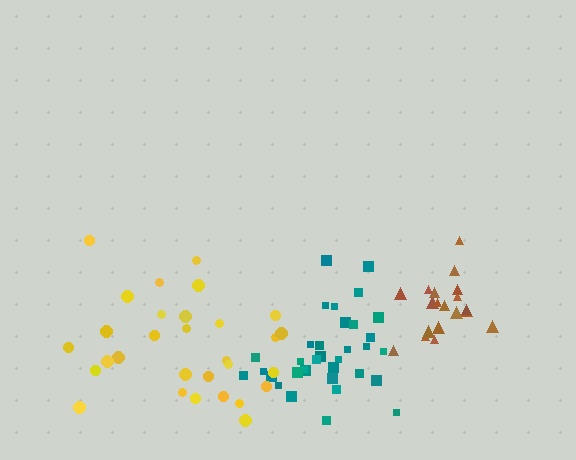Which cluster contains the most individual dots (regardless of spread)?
Teal (34).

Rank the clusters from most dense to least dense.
teal, brown, yellow.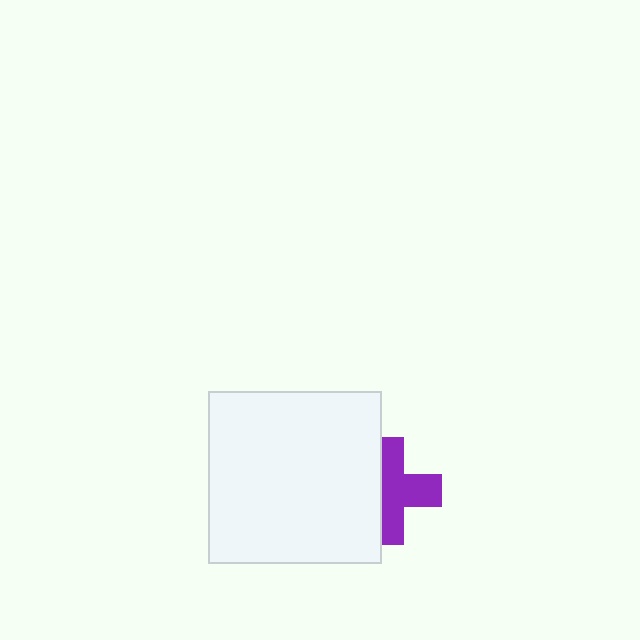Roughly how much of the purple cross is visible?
About half of it is visible (roughly 61%).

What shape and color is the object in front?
The object in front is a white square.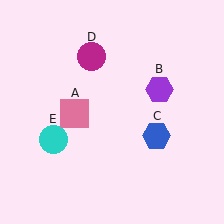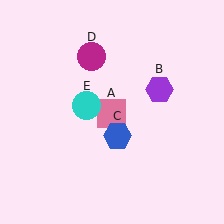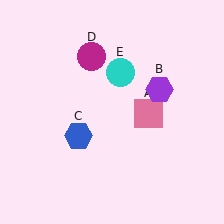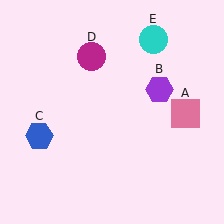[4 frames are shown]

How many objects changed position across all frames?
3 objects changed position: pink square (object A), blue hexagon (object C), cyan circle (object E).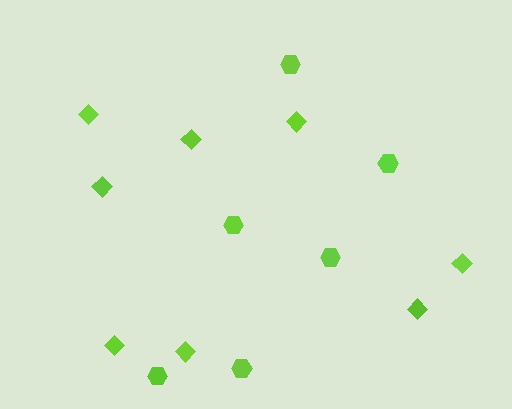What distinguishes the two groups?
There are 2 groups: one group of hexagons (6) and one group of diamonds (8).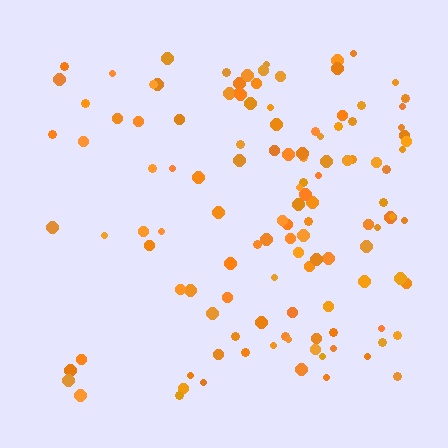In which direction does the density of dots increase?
From left to right, with the right side densest.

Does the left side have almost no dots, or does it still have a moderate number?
Still a moderate number, just noticeably fewer than the right.